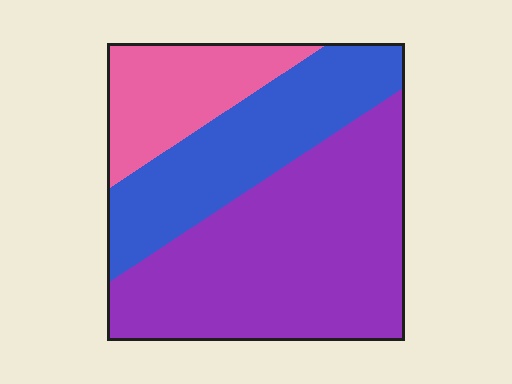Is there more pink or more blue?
Blue.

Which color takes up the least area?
Pink, at roughly 20%.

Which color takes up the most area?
Purple, at roughly 50%.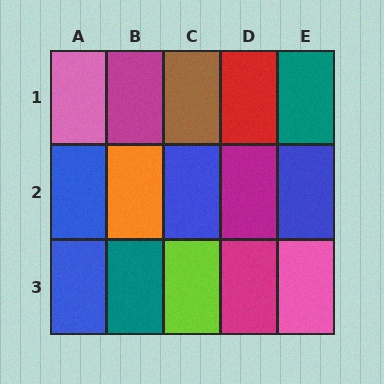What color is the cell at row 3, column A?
Blue.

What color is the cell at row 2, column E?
Blue.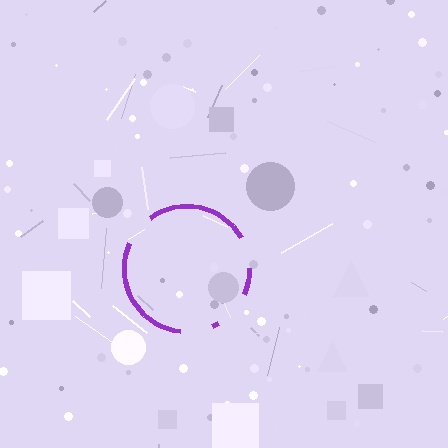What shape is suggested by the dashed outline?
The dashed outline suggests a circle.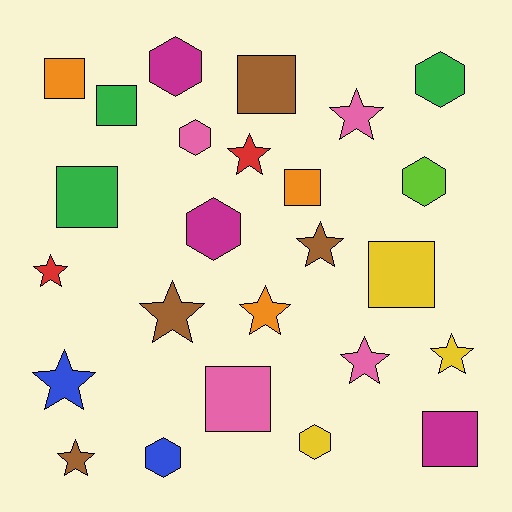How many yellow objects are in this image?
There are 3 yellow objects.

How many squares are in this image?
There are 8 squares.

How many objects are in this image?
There are 25 objects.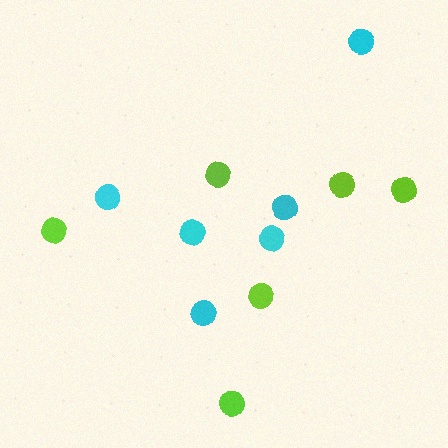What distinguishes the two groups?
There are 2 groups: one group of lime circles (6) and one group of cyan circles (6).